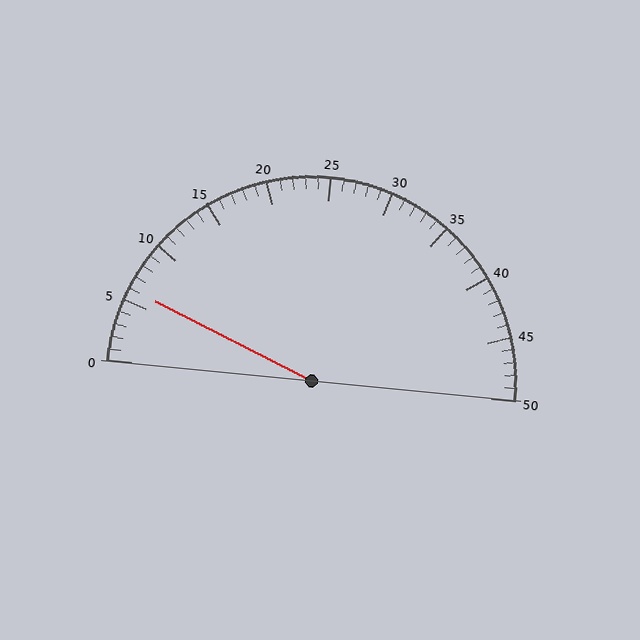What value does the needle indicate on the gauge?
The needle indicates approximately 6.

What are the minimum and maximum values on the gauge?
The gauge ranges from 0 to 50.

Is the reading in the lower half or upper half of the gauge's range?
The reading is in the lower half of the range (0 to 50).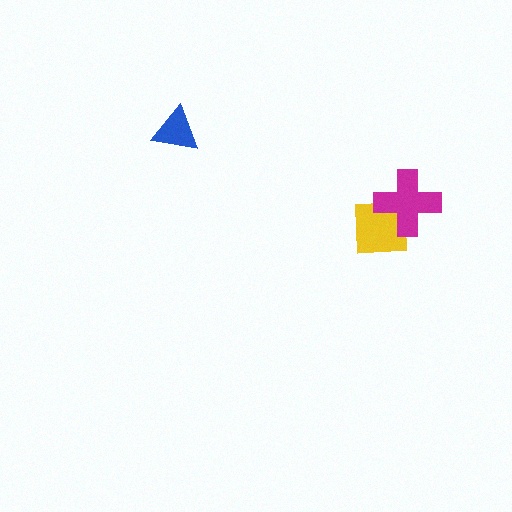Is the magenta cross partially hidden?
No, no other shape covers it.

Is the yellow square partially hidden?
Yes, it is partially covered by another shape.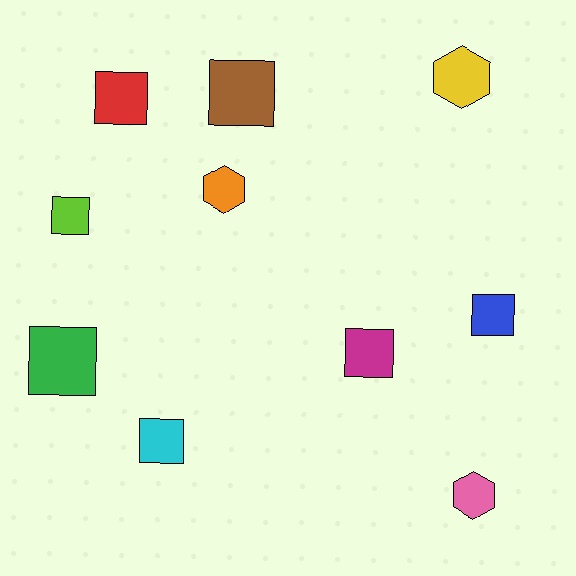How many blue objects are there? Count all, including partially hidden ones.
There is 1 blue object.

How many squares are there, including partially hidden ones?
There are 7 squares.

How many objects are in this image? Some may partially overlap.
There are 10 objects.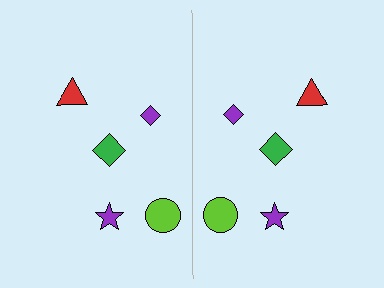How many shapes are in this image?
There are 10 shapes in this image.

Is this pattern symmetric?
Yes, this pattern has bilateral (reflection) symmetry.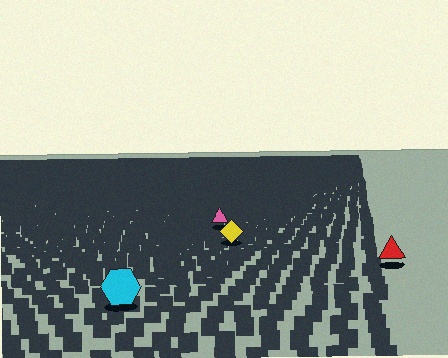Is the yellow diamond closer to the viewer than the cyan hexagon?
No. The cyan hexagon is closer — you can tell from the texture gradient: the ground texture is coarser near it.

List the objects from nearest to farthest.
From nearest to farthest: the cyan hexagon, the red triangle, the yellow diamond, the pink triangle.